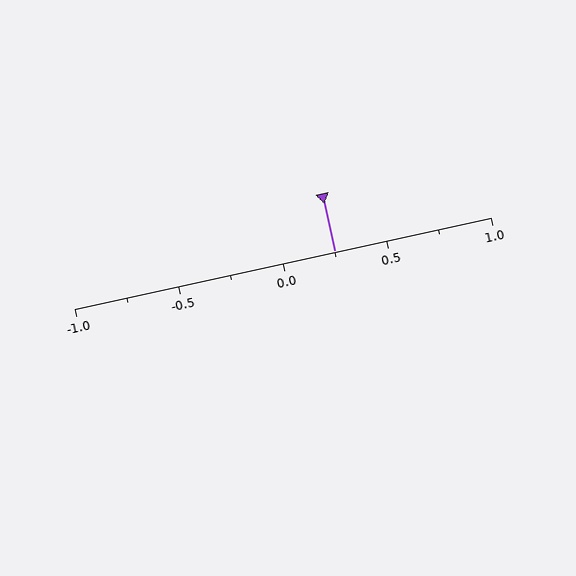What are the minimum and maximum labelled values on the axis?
The axis runs from -1.0 to 1.0.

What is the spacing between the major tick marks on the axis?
The major ticks are spaced 0.5 apart.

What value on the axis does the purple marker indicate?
The marker indicates approximately 0.25.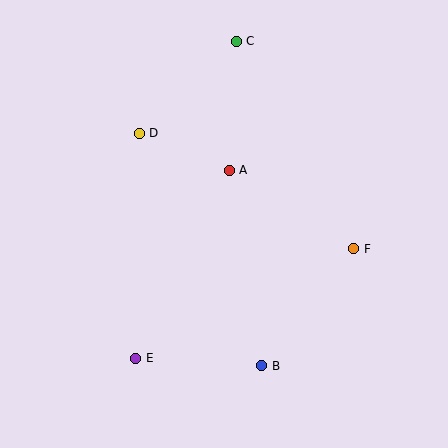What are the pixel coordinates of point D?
Point D is at (139, 133).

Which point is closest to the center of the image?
Point A at (229, 170) is closest to the center.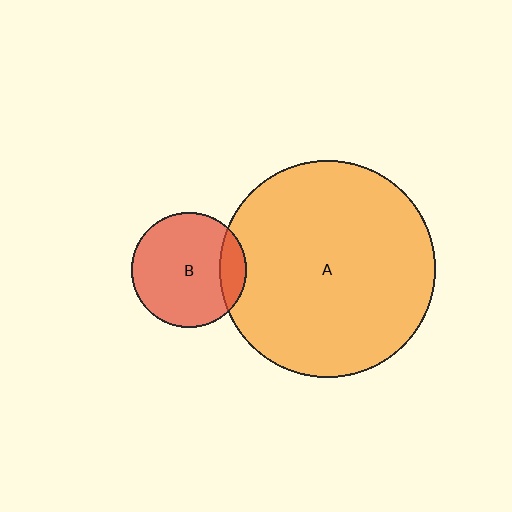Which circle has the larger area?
Circle A (orange).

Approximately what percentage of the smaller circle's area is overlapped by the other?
Approximately 15%.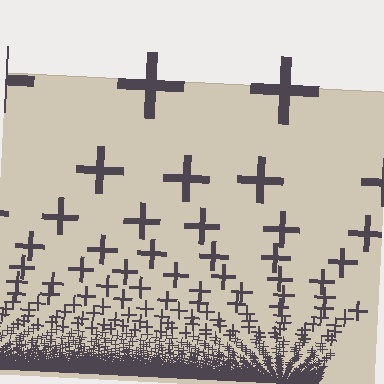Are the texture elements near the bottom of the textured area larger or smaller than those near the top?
Smaller. The gradient is inverted — elements near the bottom are smaller and denser.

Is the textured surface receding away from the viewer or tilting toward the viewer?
The surface appears to tilt toward the viewer. Texture elements get larger and sparser toward the top.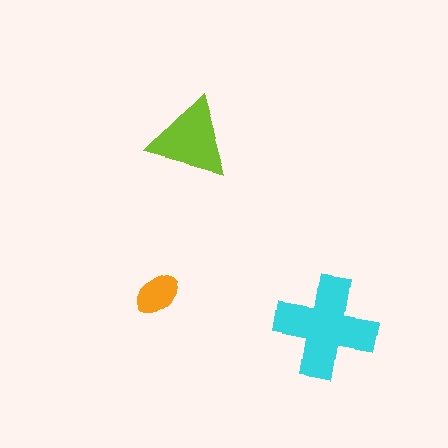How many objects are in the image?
There are 3 objects in the image.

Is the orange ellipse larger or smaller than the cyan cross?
Smaller.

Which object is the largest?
The cyan cross.